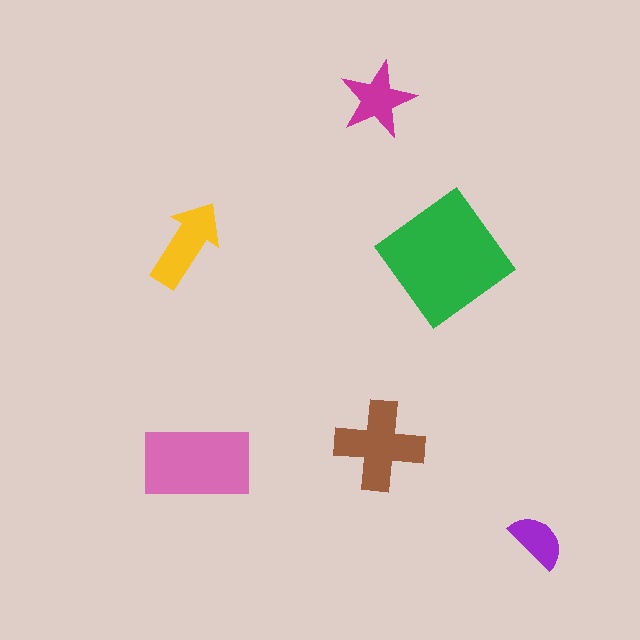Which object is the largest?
The green diamond.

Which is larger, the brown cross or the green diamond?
The green diamond.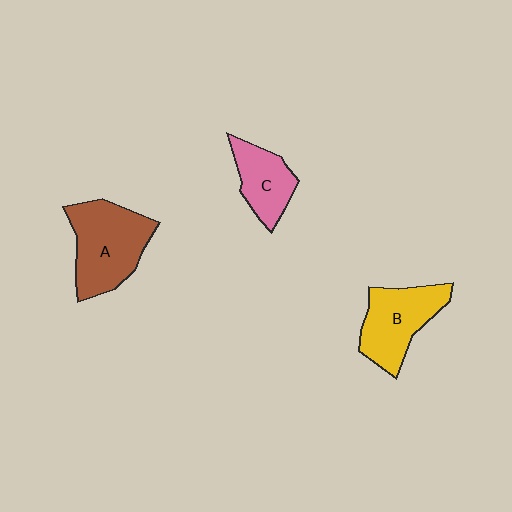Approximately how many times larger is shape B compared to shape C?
Approximately 1.4 times.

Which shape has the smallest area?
Shape C (pink).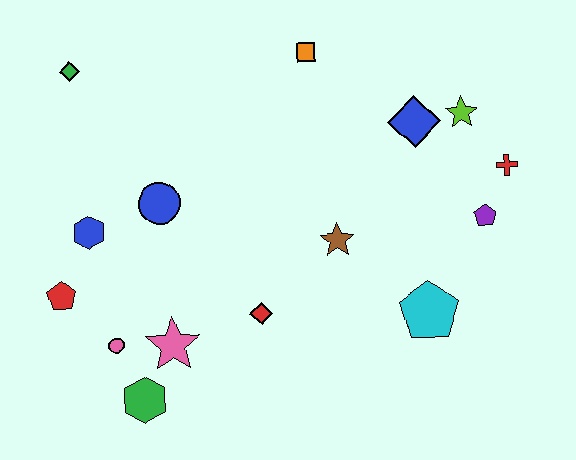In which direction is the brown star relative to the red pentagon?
The brown star is to the right of the red pentagon.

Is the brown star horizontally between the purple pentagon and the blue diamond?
No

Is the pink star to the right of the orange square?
No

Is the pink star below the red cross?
Yes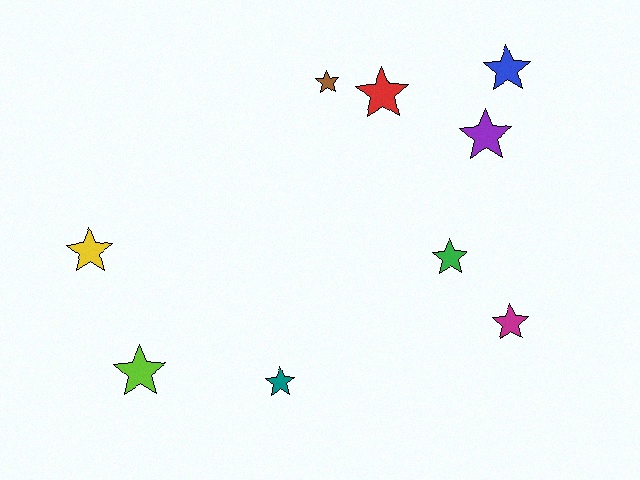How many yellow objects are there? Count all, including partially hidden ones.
There is 1 yellow object.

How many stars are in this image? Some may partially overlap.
There are 9 stars.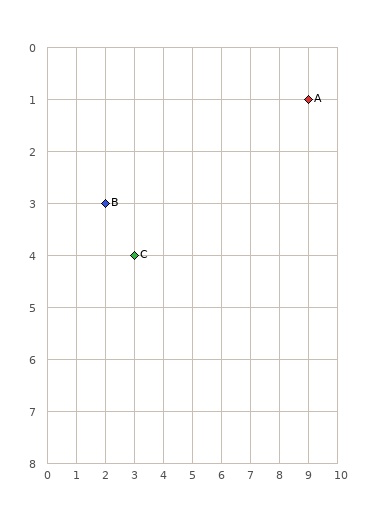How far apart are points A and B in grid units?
Points A and B are 7 columns and 2 rows apart (about 7.3 grid units diagonally).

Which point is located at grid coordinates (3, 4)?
Point C is at (3, 4).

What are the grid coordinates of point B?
Point B is at grid coordinates (2, 3).